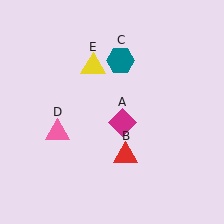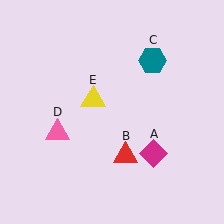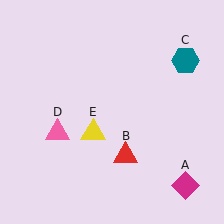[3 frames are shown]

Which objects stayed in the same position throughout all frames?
Red triangle (object B) and pink triangle (object D) remained stationary.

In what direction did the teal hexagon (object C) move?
The teal hexagon (object C) moved right.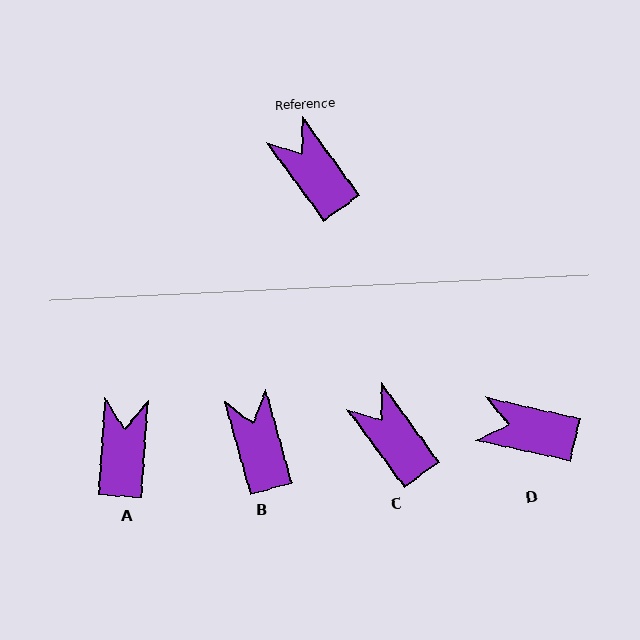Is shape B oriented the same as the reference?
No, it is off by about 21 degrees.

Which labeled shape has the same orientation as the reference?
C.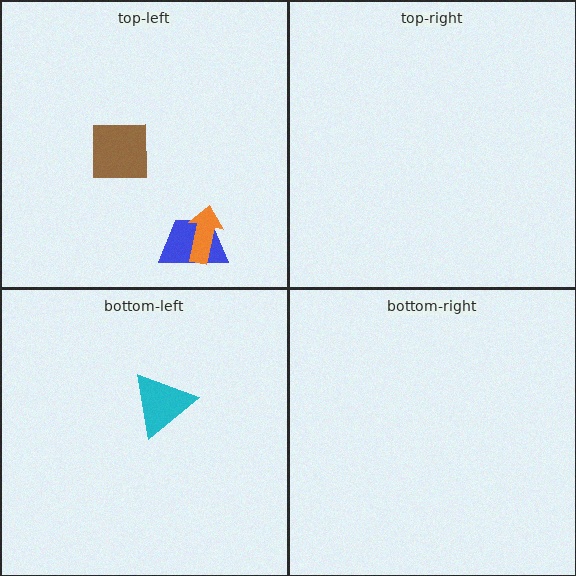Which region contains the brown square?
The top-left region.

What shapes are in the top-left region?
The blue trapezoid, the orange arrow, the brown square.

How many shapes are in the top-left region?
3.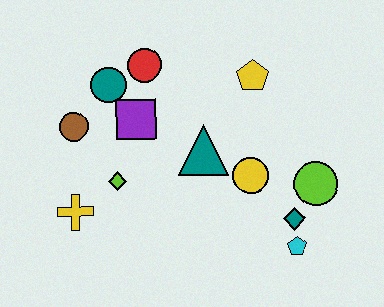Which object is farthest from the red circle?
The cyan pentagon is farthest from the red circle.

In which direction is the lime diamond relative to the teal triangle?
The lime diamond is to the left of the teal triangle.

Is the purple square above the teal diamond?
Yes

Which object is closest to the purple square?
The teal circle is closest to the purple square.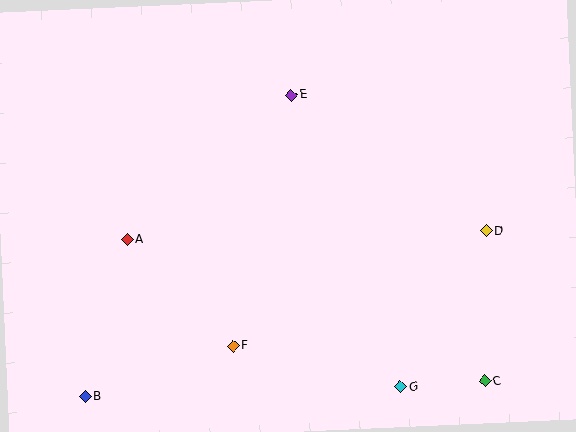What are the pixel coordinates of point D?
Point D is at (486, 231).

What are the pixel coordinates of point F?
Point F is at (233, 346).